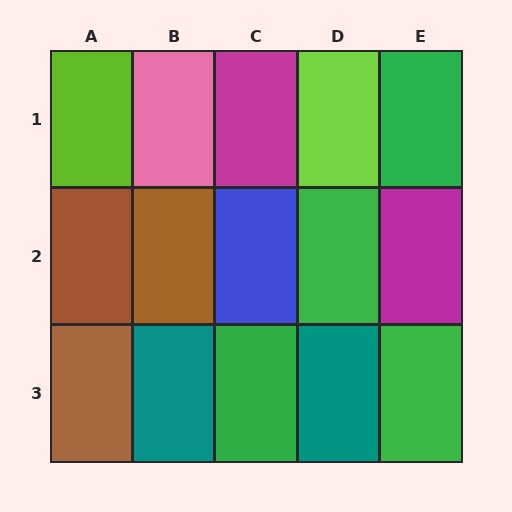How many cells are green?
4 cells are green.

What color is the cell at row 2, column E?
Magenta.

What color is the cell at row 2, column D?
Green.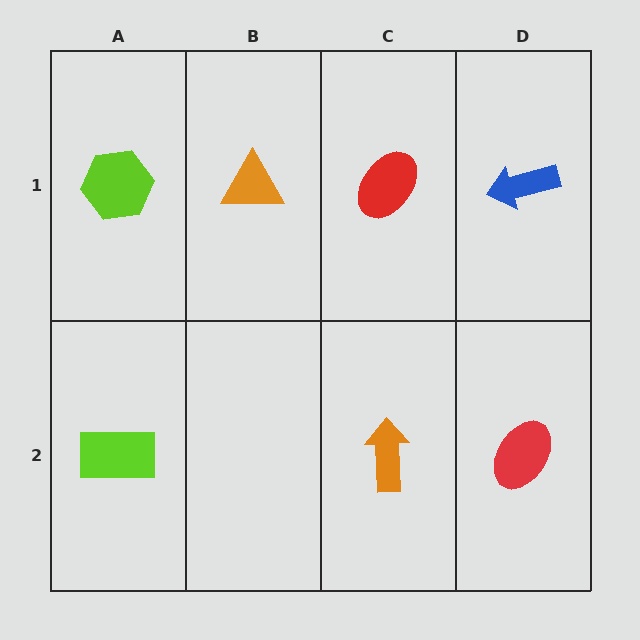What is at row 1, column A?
A lime hexagon.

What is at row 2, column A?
A lime rectangle.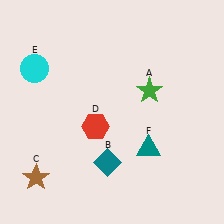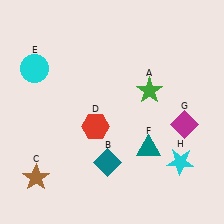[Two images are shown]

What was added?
A magenta diamond (G), a cyan star (H) were added in Image 2.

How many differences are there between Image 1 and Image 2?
There are 2 differences between the two images.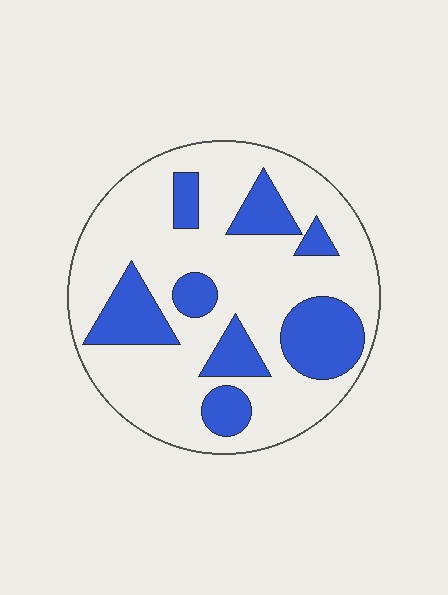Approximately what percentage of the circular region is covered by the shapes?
Approximately 25%.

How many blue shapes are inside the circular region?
8.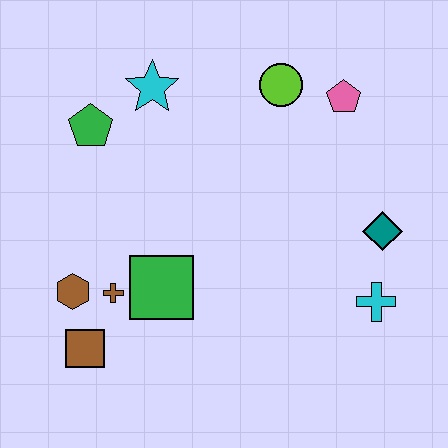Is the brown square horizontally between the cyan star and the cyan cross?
No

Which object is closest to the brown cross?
The brown hexagon is closest to the brown cross.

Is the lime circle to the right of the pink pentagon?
No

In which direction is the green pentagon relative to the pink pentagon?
The green pentagon is to the left of the pink pentagon.